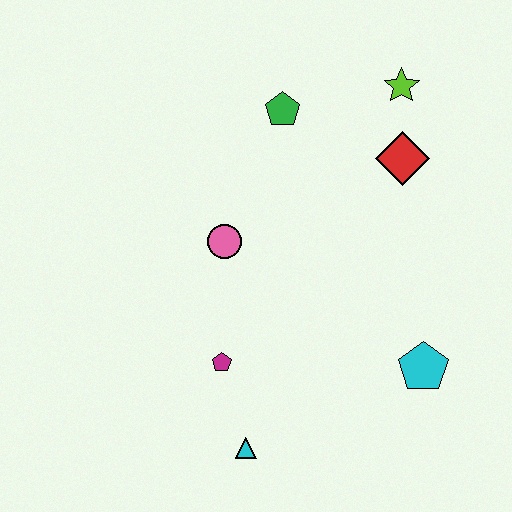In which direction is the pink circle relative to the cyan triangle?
The pink circle is above the cyan triangle.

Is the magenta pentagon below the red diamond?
Yes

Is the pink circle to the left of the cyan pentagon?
Yes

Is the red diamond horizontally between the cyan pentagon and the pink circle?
Yes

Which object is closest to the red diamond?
The lime star is closest to the red diamond.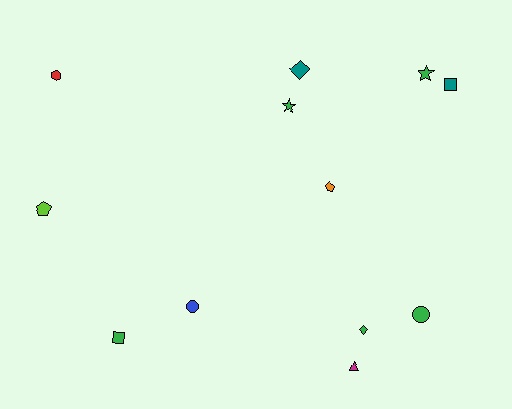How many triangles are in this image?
There is 1 triangle.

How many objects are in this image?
There are 12 objects.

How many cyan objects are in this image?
There are no cyan objects.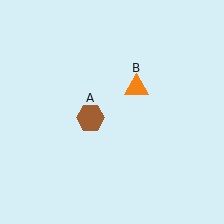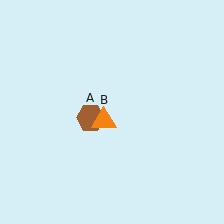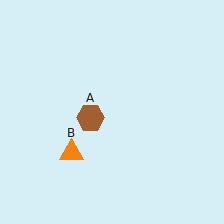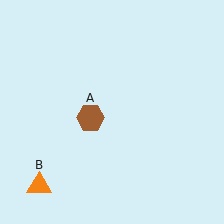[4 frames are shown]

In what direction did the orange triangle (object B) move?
The orange triangle (object B) moved down and to the left.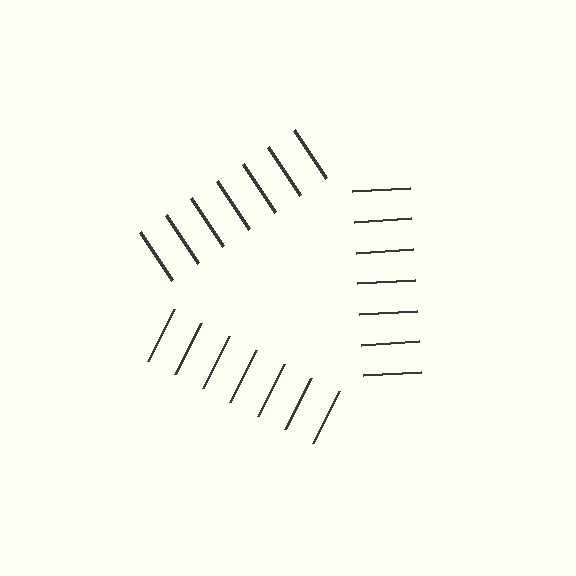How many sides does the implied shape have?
3 sides — the line-ends trace a triangle.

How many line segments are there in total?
21 — 7 along each of the 3 edges.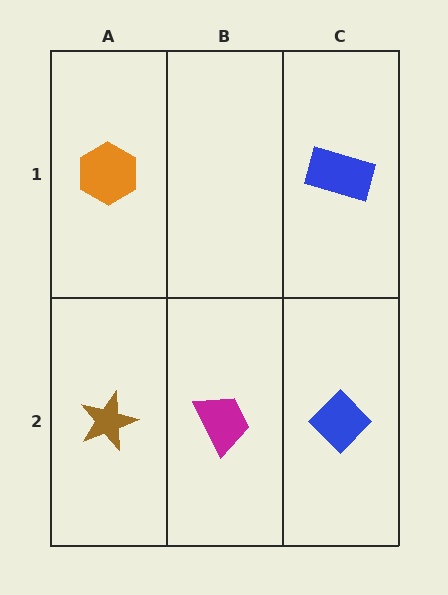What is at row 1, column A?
An orange hexagon.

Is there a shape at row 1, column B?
No, that cell is empty.